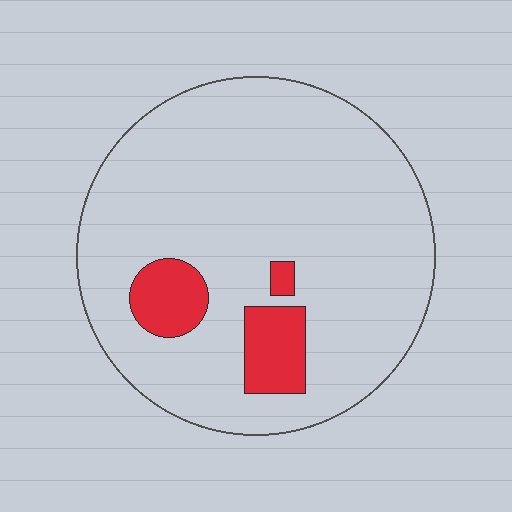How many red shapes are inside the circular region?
3.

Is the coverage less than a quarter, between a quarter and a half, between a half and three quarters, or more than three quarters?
Less than a quarter.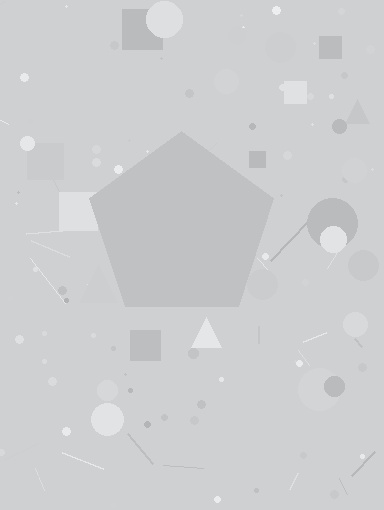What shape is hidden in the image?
A pentagon is hidden in the image.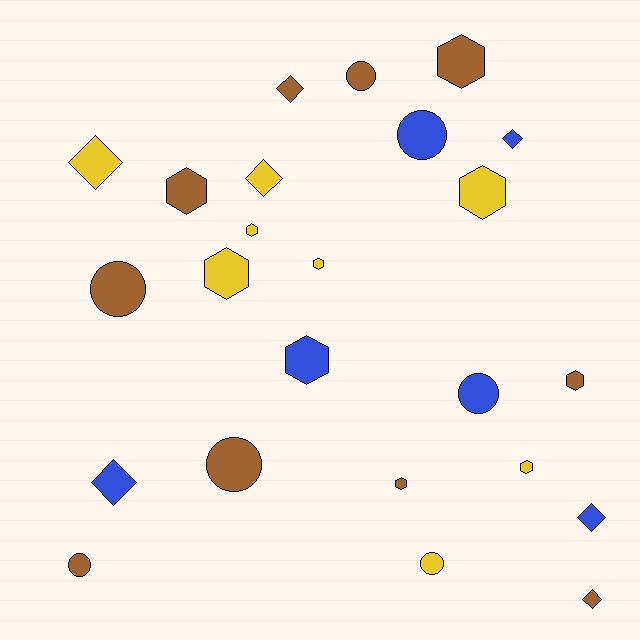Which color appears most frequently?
Brown, with 10 objects.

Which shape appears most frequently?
Hexagon, with 10 objects.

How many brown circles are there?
There are 4 brown circles.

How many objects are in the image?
There are 24 objects.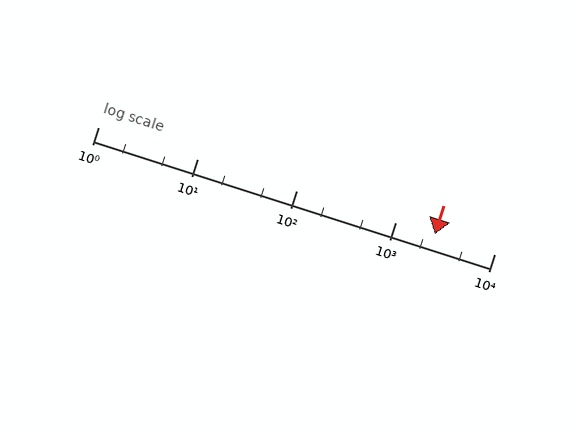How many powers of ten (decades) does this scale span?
The scale spans 4 decades, from 1 to 10000.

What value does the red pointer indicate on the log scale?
The pointer indicates approximately 2500.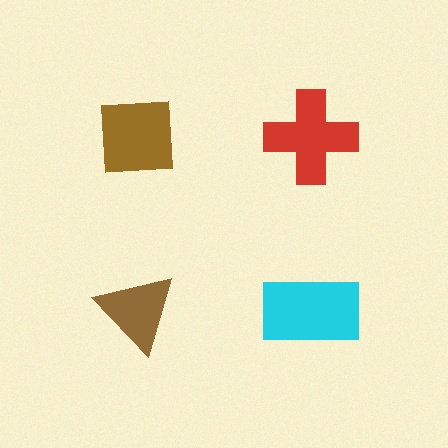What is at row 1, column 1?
A brown square.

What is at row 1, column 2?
A red cross.